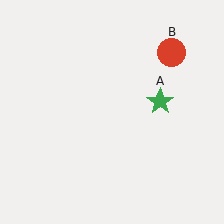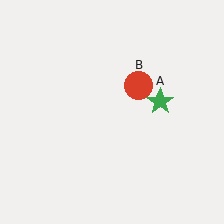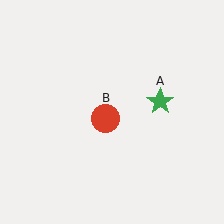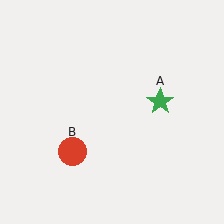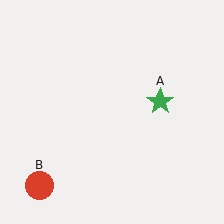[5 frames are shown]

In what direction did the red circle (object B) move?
The red circle (object B) moved down and to the left.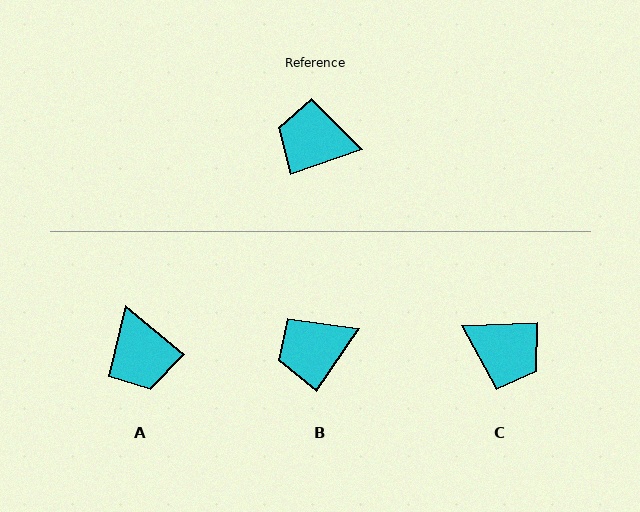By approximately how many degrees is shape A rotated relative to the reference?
Approximately 122 degrees counter-clockwise.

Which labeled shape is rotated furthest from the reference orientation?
C, about 164 degrees away.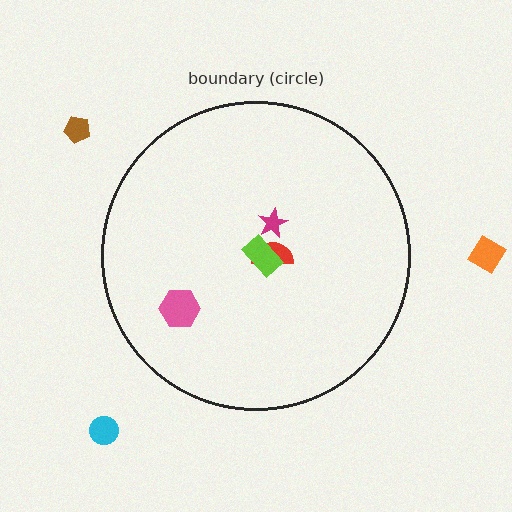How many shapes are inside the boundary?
4 inside, 3 outside.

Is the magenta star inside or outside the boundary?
Inside.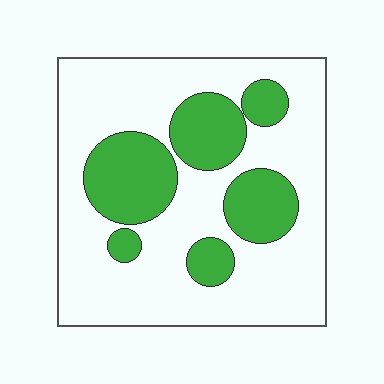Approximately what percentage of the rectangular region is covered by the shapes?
Approximately 30%.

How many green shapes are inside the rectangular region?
6.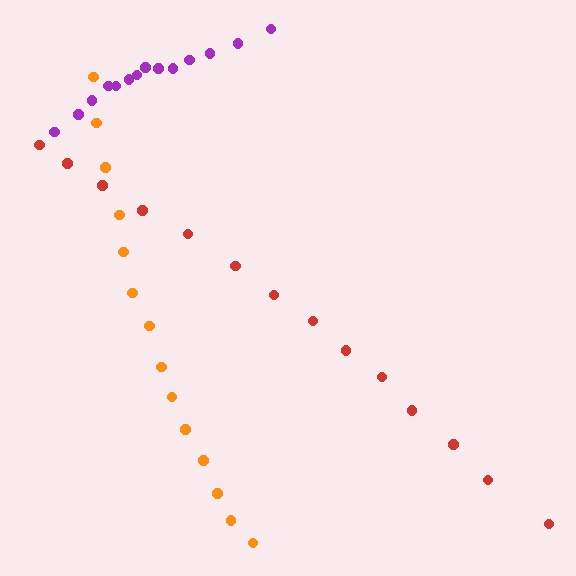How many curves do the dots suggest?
There are 3 distinct paths.